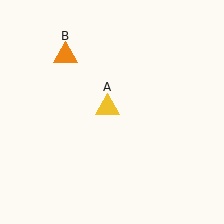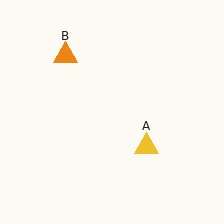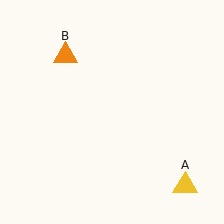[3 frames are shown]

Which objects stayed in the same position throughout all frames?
Orange triangle (object B) remained stationary.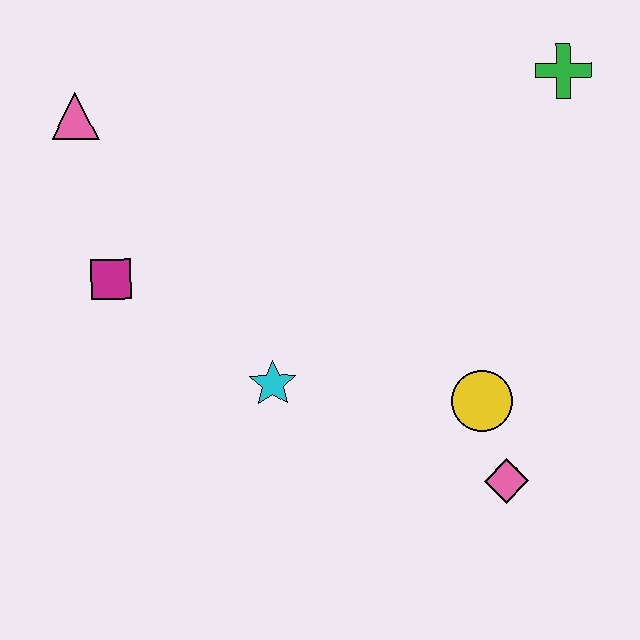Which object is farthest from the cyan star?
The green cross is farthest from the cyan star.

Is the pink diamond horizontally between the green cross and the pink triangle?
Yes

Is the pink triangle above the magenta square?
Yes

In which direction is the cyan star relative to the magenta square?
The cyan star is to the right of the magenta square.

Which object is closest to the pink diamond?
The yellow circle is closest to the pink diamond.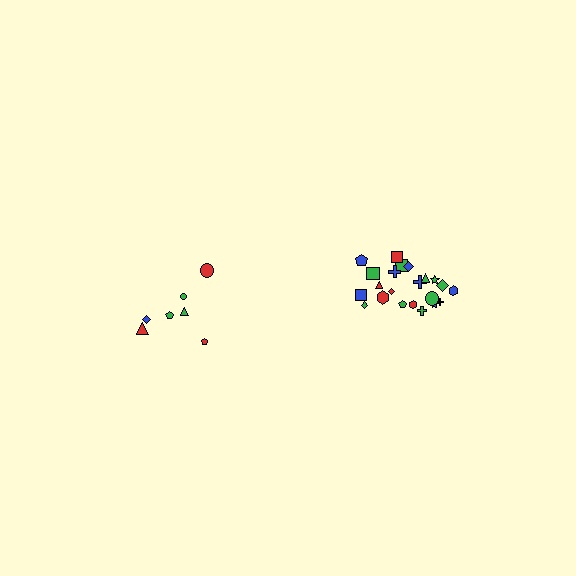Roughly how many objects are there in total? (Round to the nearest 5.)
Roughly 30 objects in total.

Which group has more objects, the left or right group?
The right group.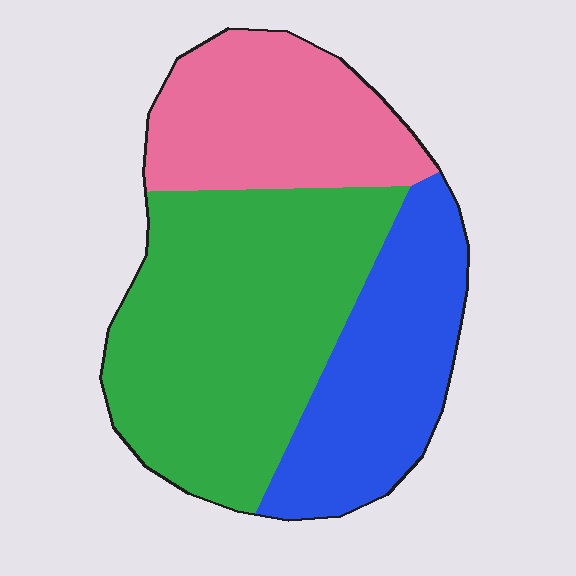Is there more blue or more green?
Green.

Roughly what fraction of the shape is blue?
Blue takes up between a sixth and a third of the shape.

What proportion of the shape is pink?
Pink covers 26% of the shape.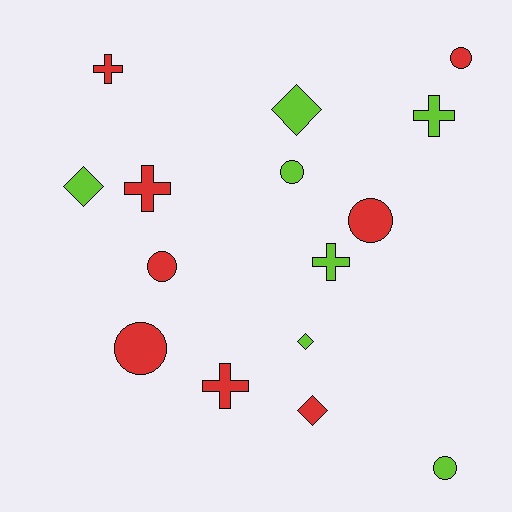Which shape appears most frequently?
Circle, with 6 objects.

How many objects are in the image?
There are 15 objects.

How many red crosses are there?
There are 3 red crosses.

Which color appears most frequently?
Red, with 8 objects.